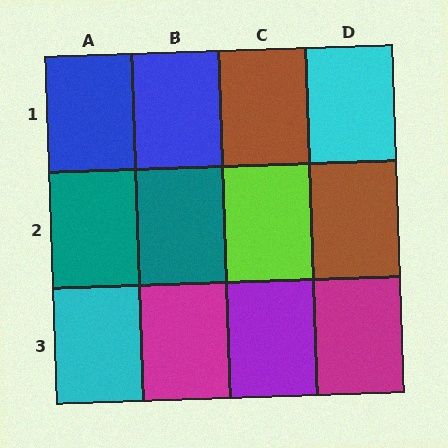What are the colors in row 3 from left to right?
Cyan, magenta, purple, magenta.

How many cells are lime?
1 cell is lime.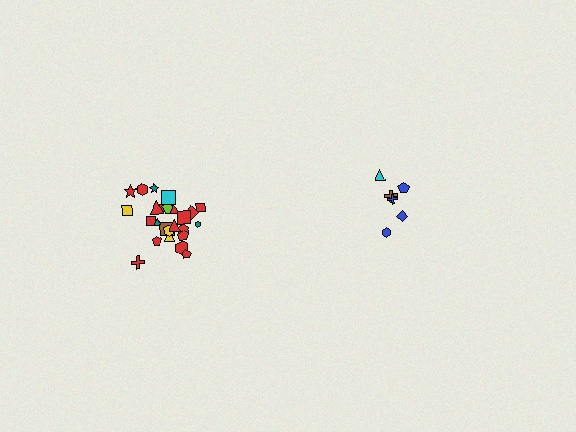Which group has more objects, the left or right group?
The left group.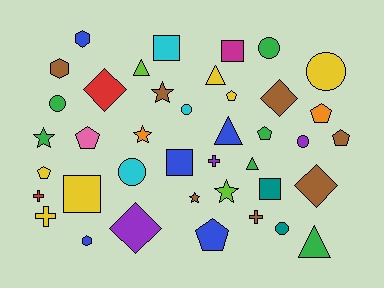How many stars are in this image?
There are 5 stars.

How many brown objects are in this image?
There are 7 brown objects.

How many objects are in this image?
There are 40 objects.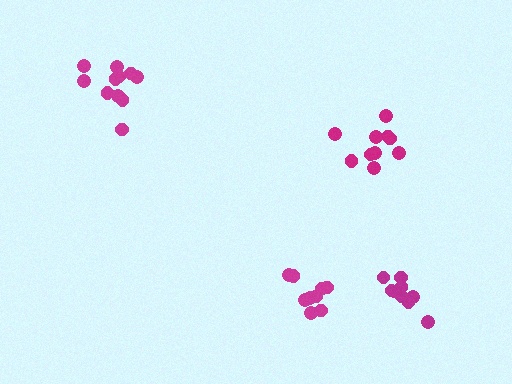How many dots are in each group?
Group 1: 11 dots, Group 2: 10 dots, Group 3: 9 dots, Group 4: 9 dots (39 total).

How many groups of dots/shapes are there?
There are 4 groups.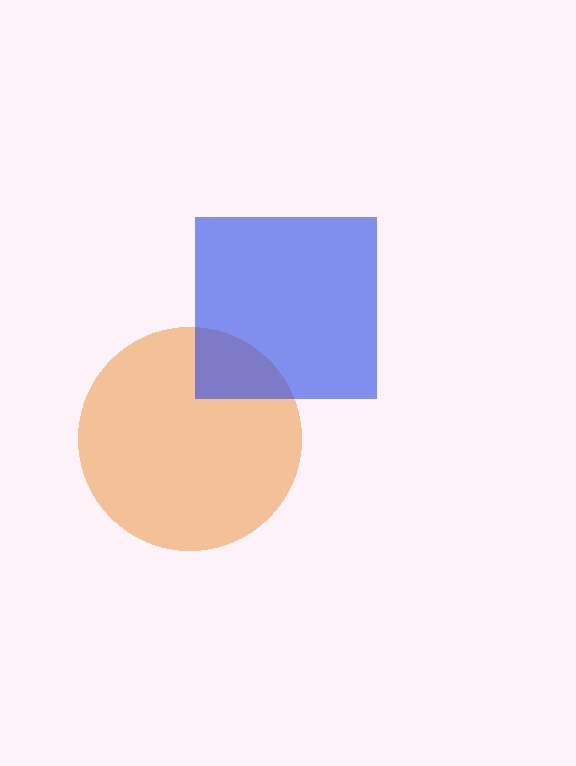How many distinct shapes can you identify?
There are 2 distinct shapes: an orange circle, a blue square.